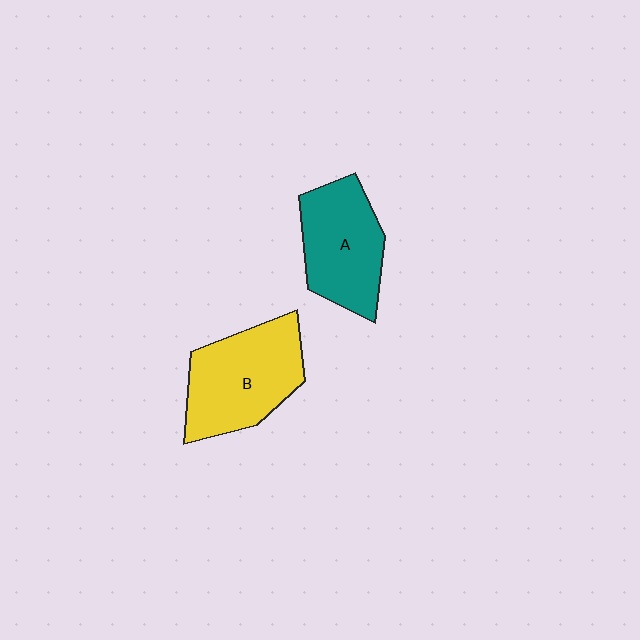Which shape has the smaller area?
Shape A (teal).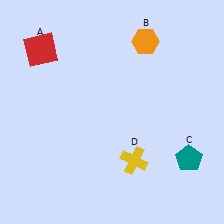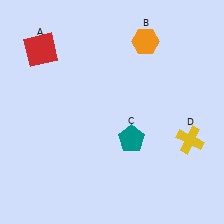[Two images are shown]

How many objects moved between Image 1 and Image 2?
2 objects moved between the two images.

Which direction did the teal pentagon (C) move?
The teal pentagon (C) moved left.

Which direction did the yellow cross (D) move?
The yellow cross (D) moved right.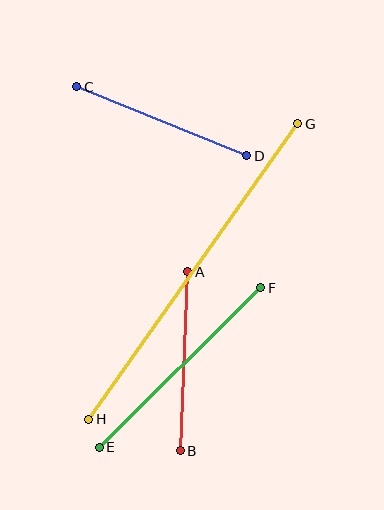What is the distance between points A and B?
The distance is approximately 179 pixels.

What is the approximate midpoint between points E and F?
The midpoint is at approximately (180, 368) pixels.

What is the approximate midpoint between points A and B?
The midpoint is at approximately (184, 361) pixels.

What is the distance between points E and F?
The distance is approximately 227 pixels.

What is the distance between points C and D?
The distance is approximately 183 pixels.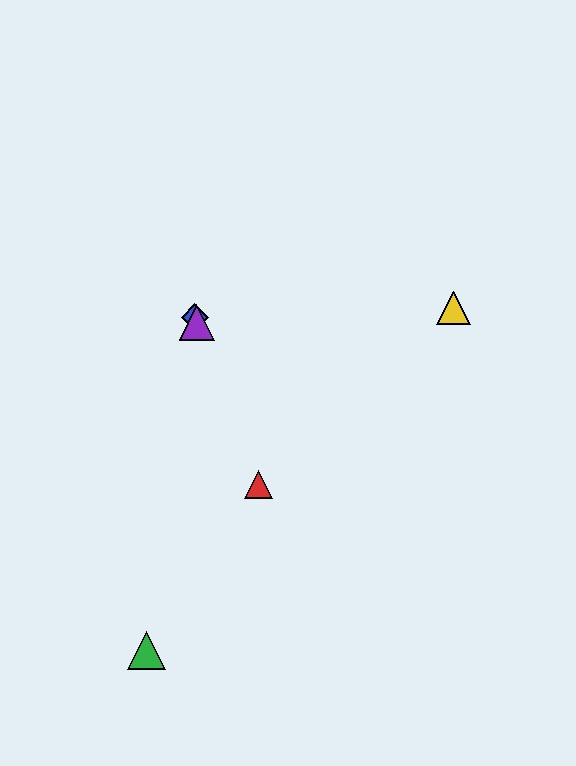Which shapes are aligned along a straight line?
The red triangle, the blue diamond, the purple triangle are aligned along a straight line.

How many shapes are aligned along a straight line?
3 shapes (the red triangle, the blue diamond, the purple triangle) are aligned along a straight line.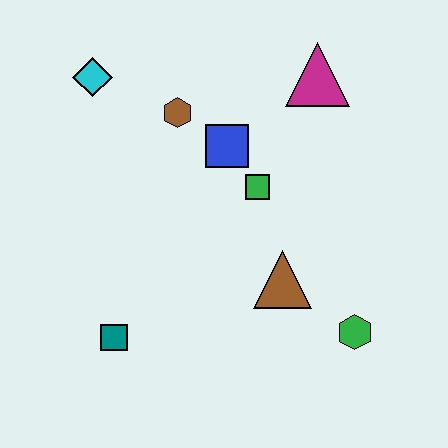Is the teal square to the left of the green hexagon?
Yes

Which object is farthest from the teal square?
The magenta triangle is farthest from the teal square.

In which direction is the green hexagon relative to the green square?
The green hexagon is below the green square.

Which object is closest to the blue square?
The green square is closest to the blue square.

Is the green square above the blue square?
No